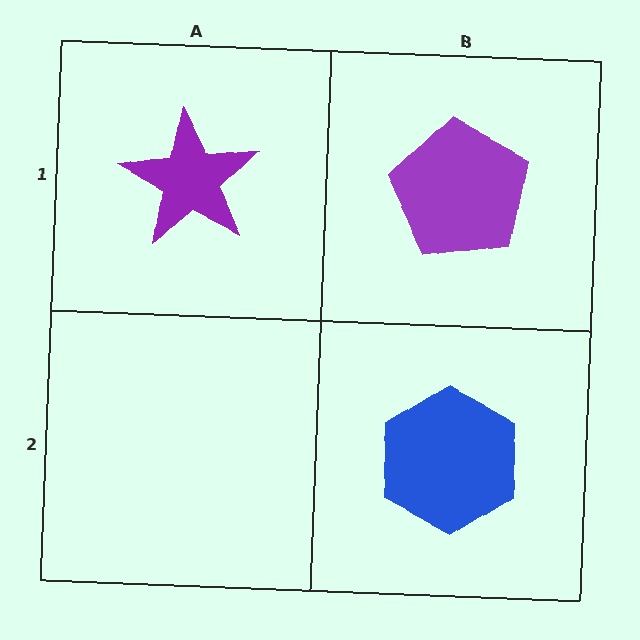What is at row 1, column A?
A purple star.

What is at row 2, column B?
A blue hexagon.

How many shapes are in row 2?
1 shape.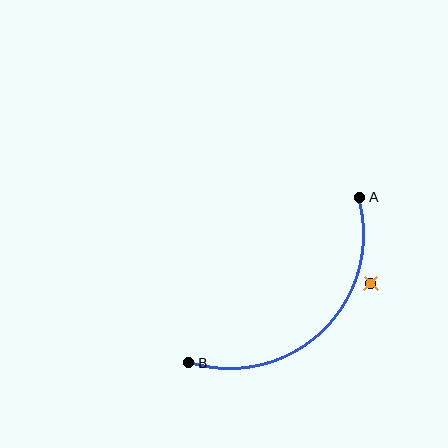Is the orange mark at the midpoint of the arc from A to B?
No — the orange mark does not lie on the arc at all. It sits slightly outside the curve.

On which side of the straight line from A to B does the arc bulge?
The arc bulges below and to the right of the straight line connecting A and B.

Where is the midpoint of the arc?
The arc midpoint is the point on the curve farthest from the straight line joining A and B. It sits below and to the right of that line.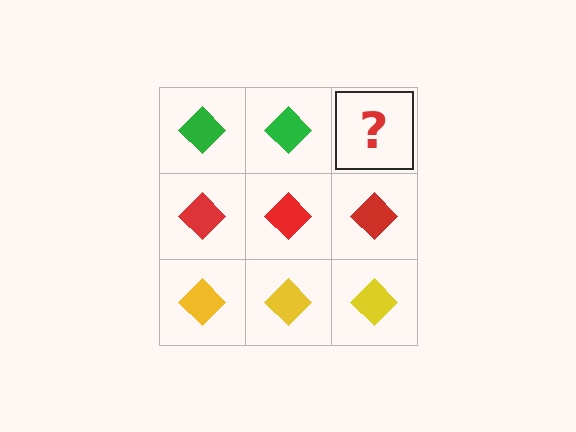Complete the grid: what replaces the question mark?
The question mark should be replaced with a green diamond.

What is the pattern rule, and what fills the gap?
The rule is that each row has a consistent color. The gap should be filled with a green diamond.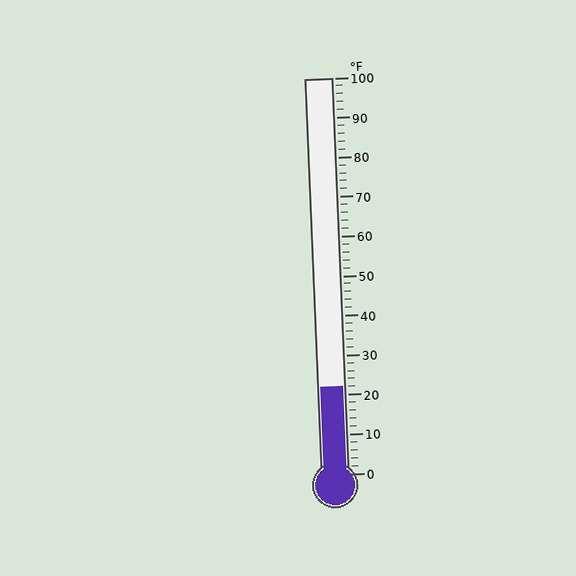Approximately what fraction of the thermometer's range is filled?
The thermometer is filled to approximately 20% of its range.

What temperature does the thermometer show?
The thermometer shows approximately 22°F.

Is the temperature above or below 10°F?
The temperature is above 10°F.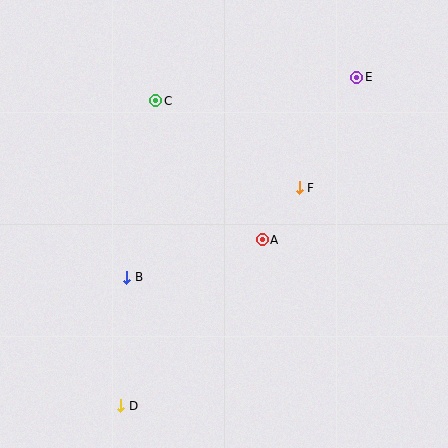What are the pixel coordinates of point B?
Point B is at (127, 277).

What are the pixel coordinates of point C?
Point C is at (156, 101).